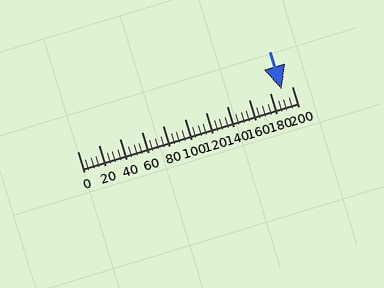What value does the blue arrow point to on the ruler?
The blue arrow points to approximately 191.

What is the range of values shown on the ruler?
The ruler shows values from 0 to 200.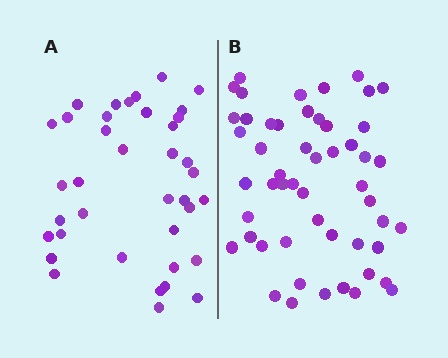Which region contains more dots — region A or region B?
Region B (the right region) has more dots.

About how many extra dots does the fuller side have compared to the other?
Region B has approximately 15 more dots than region A.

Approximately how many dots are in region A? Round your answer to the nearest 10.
About 40 dots. (The exact count is 38, which rounds to 40.)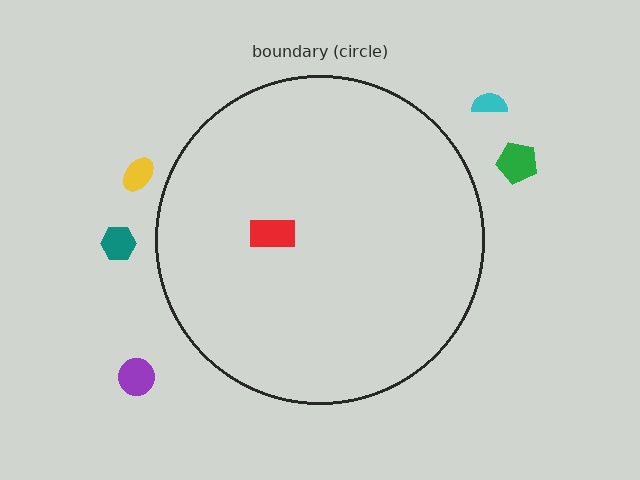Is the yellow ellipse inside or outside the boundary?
Outside.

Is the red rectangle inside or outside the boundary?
Inside.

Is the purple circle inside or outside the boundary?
Outside.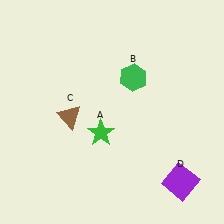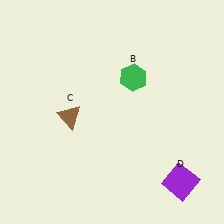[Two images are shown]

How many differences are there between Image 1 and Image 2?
There is 1 difference between the two images.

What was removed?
The green star (A) was removed in Image 2.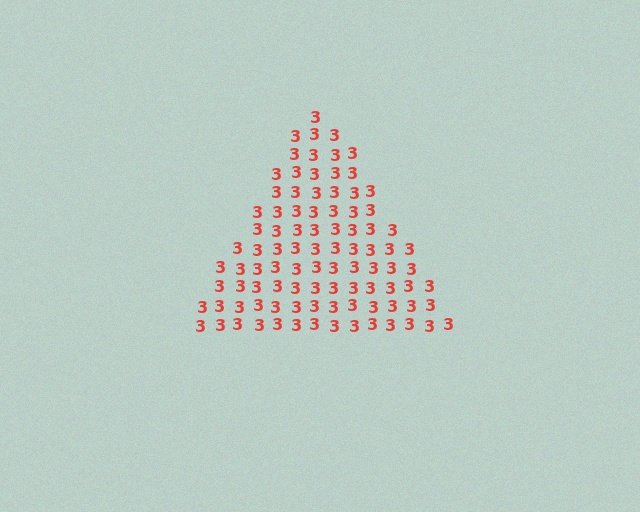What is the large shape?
The large shape is a triangle.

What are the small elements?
The small elements are digit 3's.